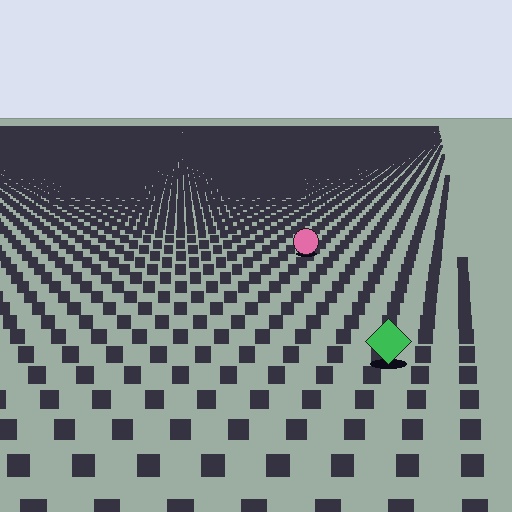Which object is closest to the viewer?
The green diamond is closest. The texture marks near it are larger and more spread out.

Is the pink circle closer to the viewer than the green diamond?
No. The green diamond is closer — you can tell from the texture gradient: the ground texture is coarser near it.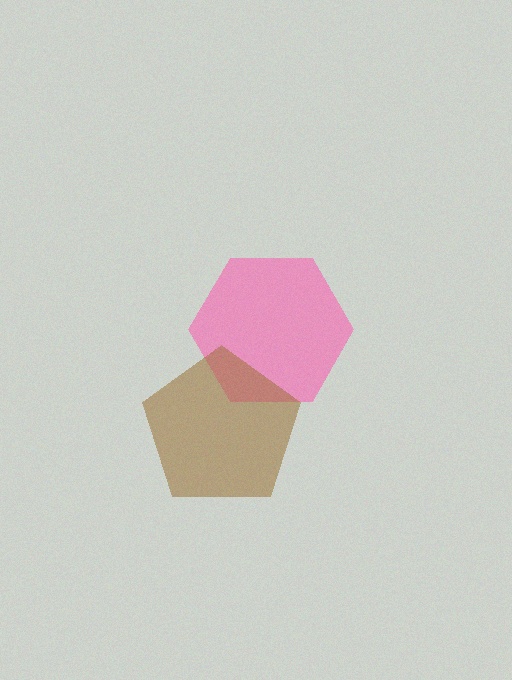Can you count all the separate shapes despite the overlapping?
Yes, there are 2 separate shapes.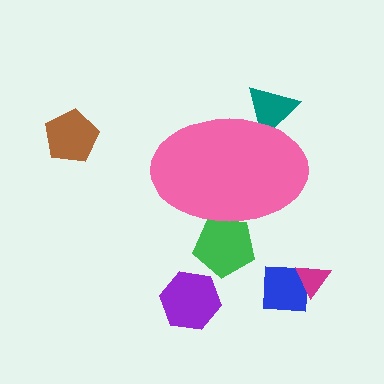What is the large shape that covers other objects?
A pink ellipse.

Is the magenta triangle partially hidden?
No, the magenta triangle is fully visible.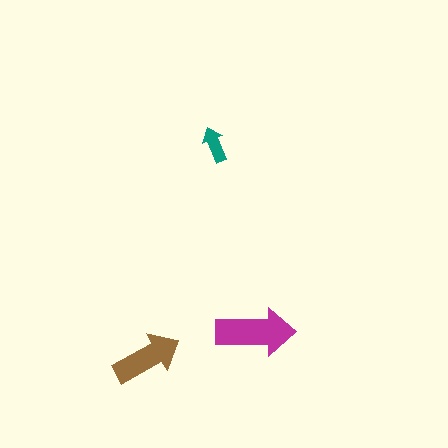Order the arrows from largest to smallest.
the magenta one, the brown one, the teal one.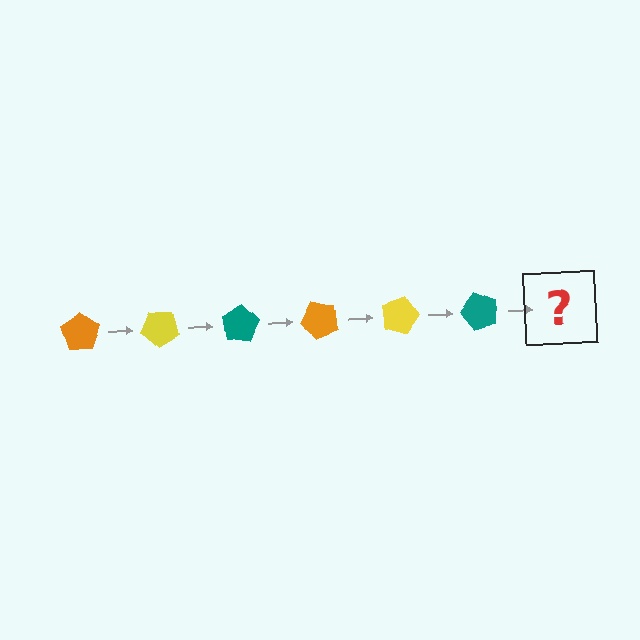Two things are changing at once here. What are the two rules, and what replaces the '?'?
The two rules are that it rotates 40 degrees each step and the color cycles through orange, yellow, and teal. The '?' should be an orange pentagon, rotated 240 degrees from the start.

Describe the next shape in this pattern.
It should be an orange pentagon, rotated 240 degrees from the start.